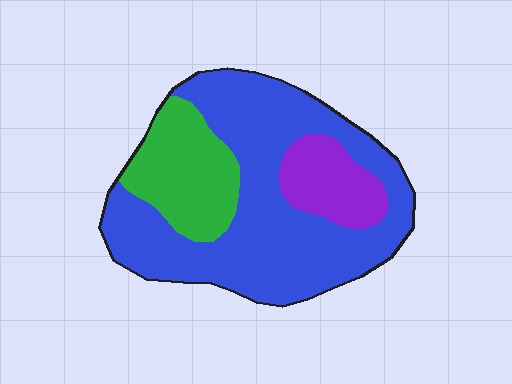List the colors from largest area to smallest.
From largest to smallest: blue, green, purple.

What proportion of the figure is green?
Green covers around 20% of the figure.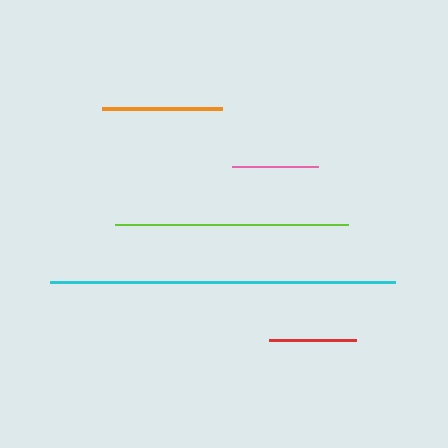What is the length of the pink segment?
The pink segment is approximately 86 pixels long.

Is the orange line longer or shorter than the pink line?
The orange line is longer than the pink line.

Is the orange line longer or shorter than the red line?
The orange line is longer than the red line.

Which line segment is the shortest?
The pink line is the shortest at approximately 86 pixels.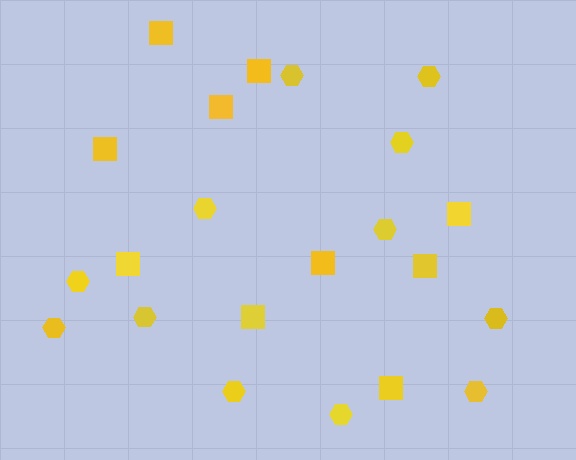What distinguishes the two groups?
There are 2 groups: one group of squares (10) and one group of hexagons (12).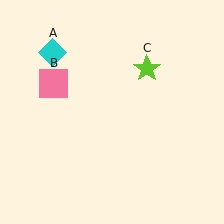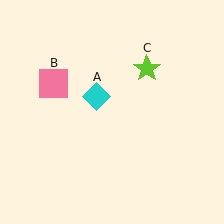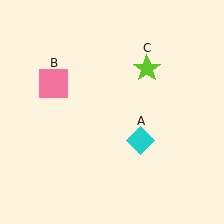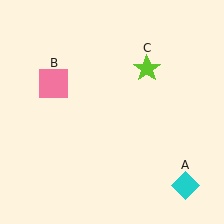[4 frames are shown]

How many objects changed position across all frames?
1 object changed position: cyan diamond (object A).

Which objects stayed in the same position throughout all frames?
Pink square (object B) and lime star (object C) remained stationary.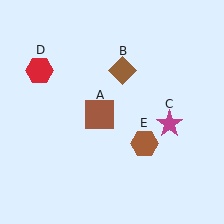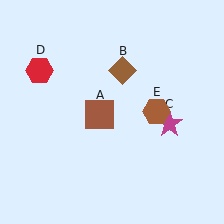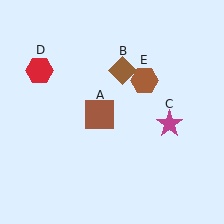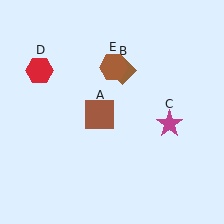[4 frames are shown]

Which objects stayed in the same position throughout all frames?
Brown square (object A) and brown diamond (object B) and magenta star (object C) and red hexagon (object D) remained stationary.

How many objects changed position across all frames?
1 object changed position: brown hexagon (object E).